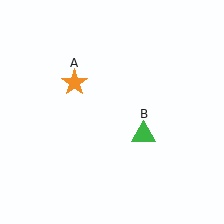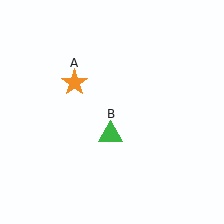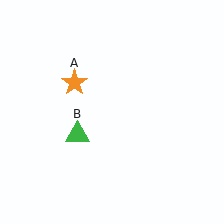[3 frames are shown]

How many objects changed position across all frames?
1 object changed position: green triangle (object B).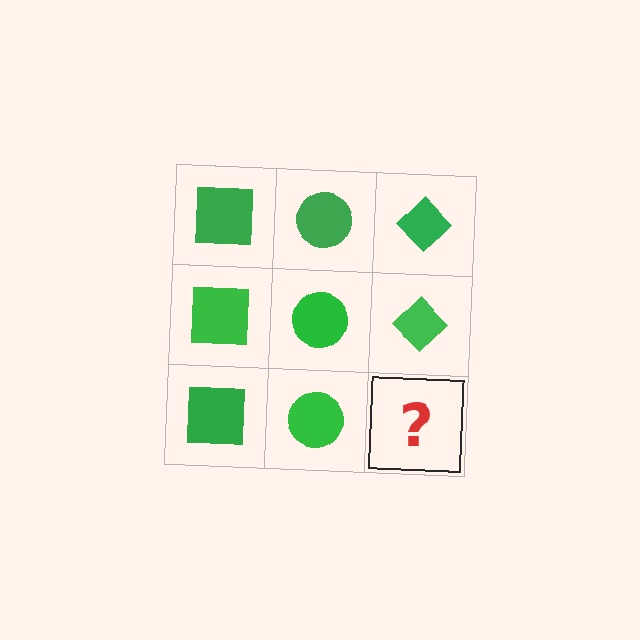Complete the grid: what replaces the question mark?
The question mark should be replaced with a green diamond.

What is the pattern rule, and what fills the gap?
The rule is that each column has a consistent shape. The gap should be filled with a green diamond.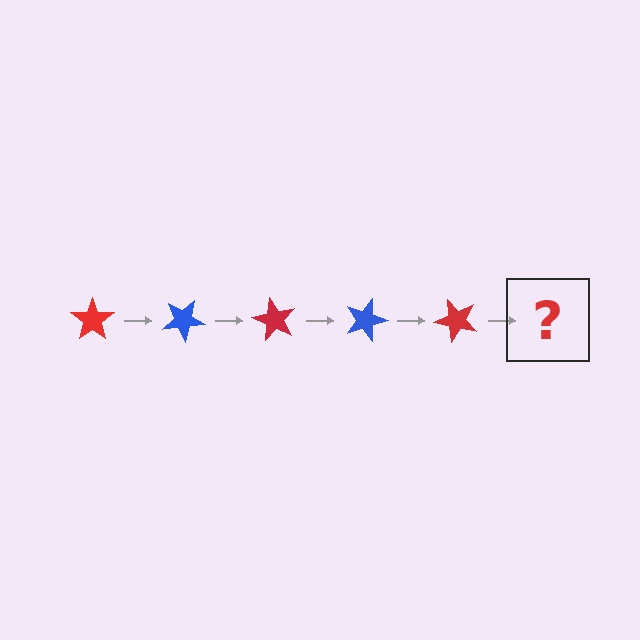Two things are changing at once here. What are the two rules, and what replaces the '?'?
The two rules are that it rotates 30 degrees each step and the color cycles through red and blue. The '?' should be a blue star, rotated 150 degrees from the start.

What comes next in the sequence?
The next element should be a blue star, rotated 150 degrees from the start.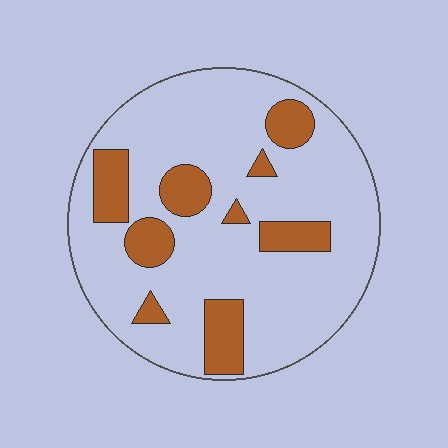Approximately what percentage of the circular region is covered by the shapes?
Approximately 20%.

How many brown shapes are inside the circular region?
9.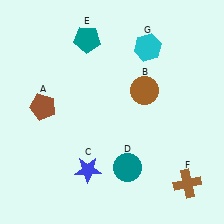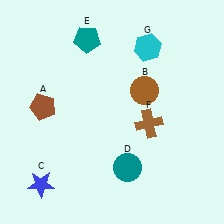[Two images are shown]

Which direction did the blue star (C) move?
The blue star (C) moved left.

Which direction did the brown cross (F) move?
The brown cross (F) moved up.